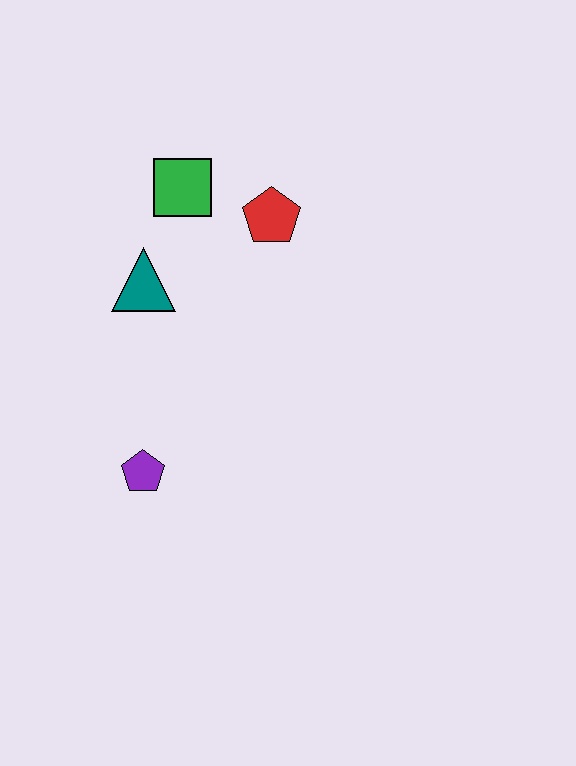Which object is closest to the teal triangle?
The green square is closest to the teal triangle.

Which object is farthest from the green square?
The purple pentagon is farthest from the green square.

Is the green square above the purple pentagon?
Yes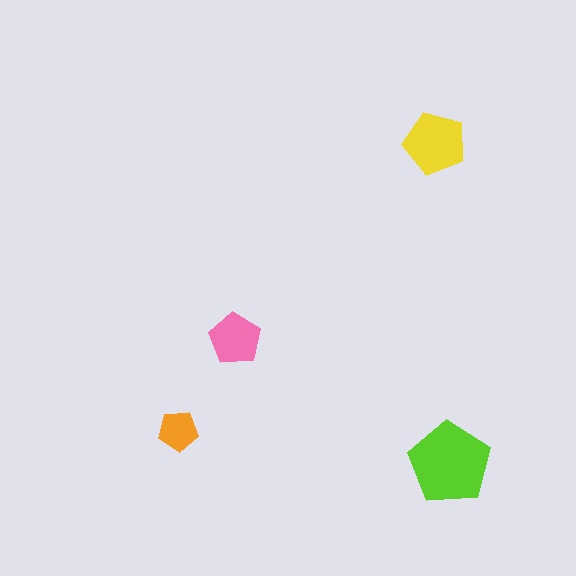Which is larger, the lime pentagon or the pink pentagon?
The lime one.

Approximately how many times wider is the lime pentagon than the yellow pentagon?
About 1.5 times wider.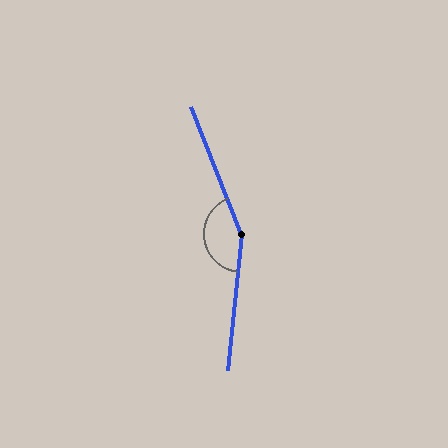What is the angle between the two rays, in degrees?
Approximately 152 degrees.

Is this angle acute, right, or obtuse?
It is obtuse.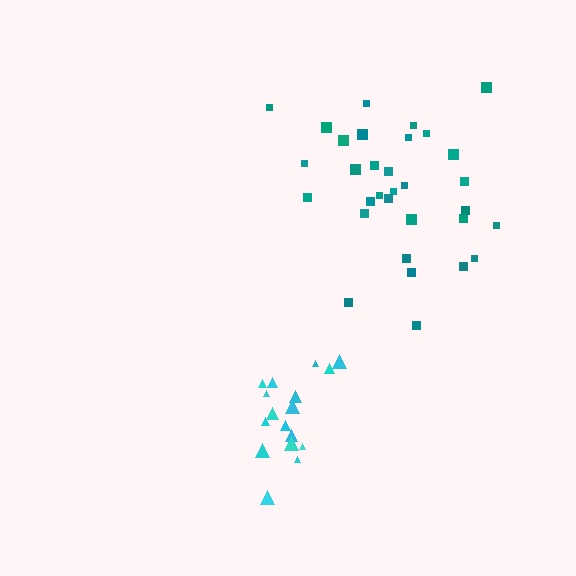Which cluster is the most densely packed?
Cyan.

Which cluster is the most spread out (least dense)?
Teal.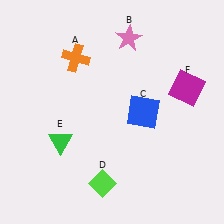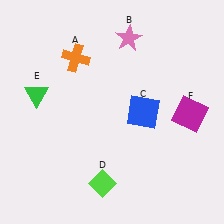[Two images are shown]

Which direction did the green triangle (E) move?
The green triangle (E) moved up.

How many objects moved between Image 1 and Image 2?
2 objects moved between the two images.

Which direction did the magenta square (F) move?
The magenta square (F) moved down.